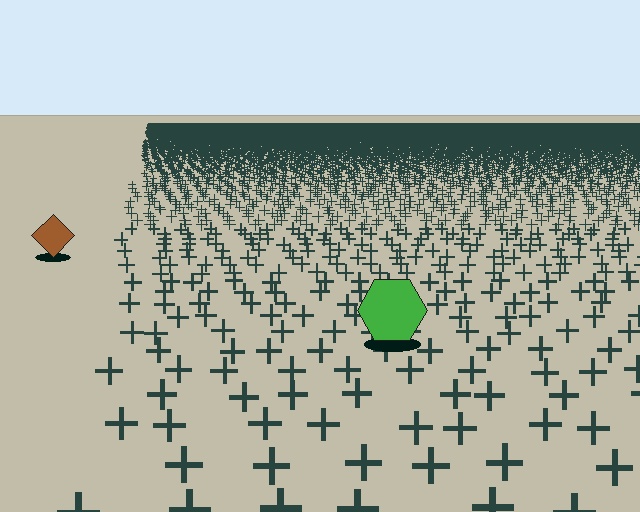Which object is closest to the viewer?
The green hexagon is closest. The texture marks near it are larger and more spread out.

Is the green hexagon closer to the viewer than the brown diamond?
Yes. The green hexagon is closer — you can tell from the texture gradient: the ground texture is coarser near it.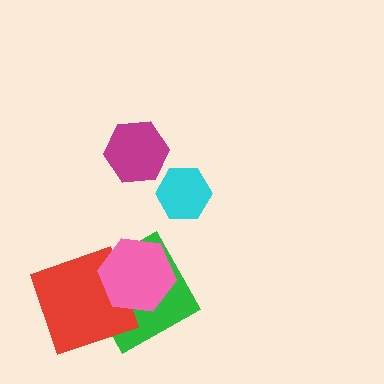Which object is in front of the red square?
The pink hexagon is in front of the red square.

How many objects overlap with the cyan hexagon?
0 objects overlap with the cyan hexagon.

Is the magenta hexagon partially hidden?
No, no other shape covers it.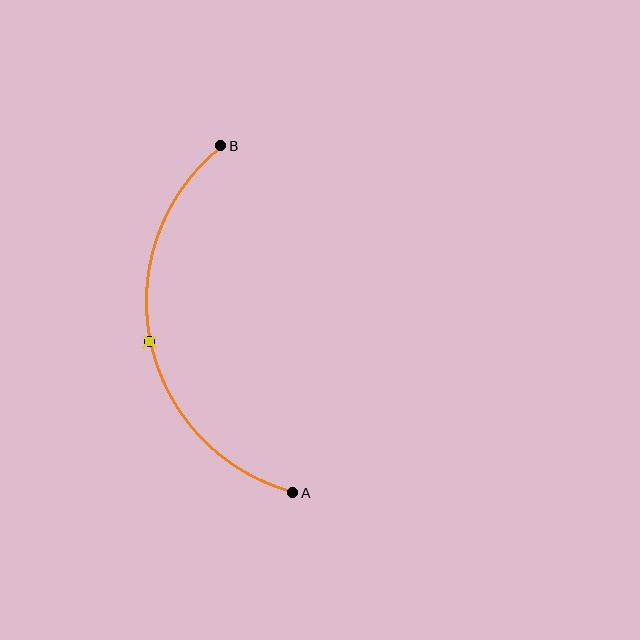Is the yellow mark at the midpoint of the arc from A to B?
Yes. The yellow mark lies on the arc at equal arc-length from both A and B — it is the arc midpoint.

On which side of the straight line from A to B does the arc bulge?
The arc bulges to the left of the straight line connecting A and B.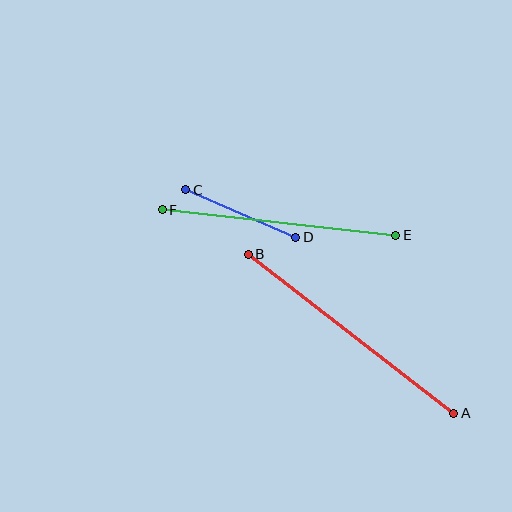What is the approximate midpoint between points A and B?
The midpoint is at approximately (351, 334) pixels.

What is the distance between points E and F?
The distance is approximately 235 pixels.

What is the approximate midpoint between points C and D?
The midpoint is at approximately (241, 213) pixels.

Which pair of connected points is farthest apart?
Points A and B are farthest apart.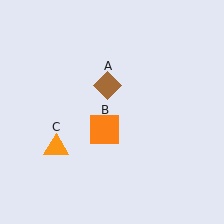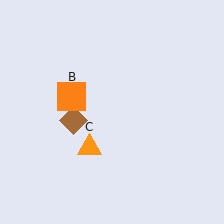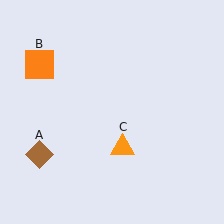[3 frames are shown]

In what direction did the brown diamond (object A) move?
The brown diamond (object A) moved down and to the left.